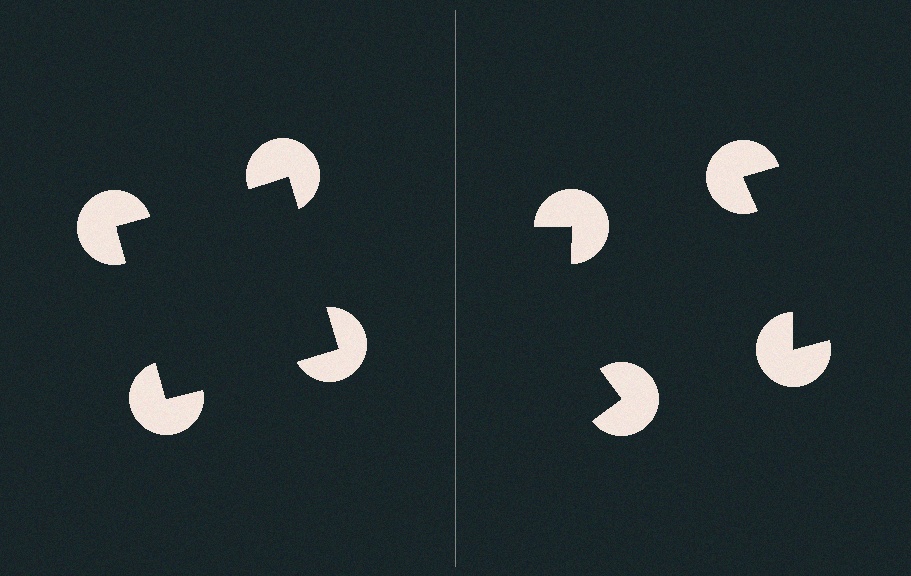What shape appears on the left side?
An illusory square.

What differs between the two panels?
The pac-man discs are positioned identically on both sides; only the wedge orientations differ. On the left they align to a square; on the right they are misaligned.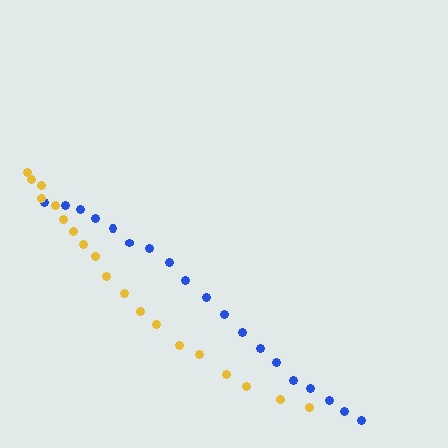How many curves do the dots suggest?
There are 2 distinct paths.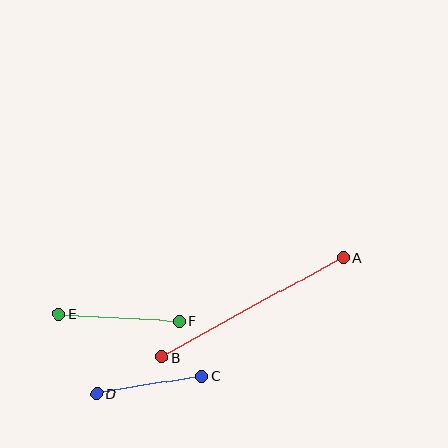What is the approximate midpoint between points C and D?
The midpoint is at approximately (149, 385) pixels.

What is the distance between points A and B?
The distance is approximately 207 pixels.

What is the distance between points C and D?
The distance is approximately 107 pixels.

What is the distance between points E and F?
The distance is approximately 120 pixels.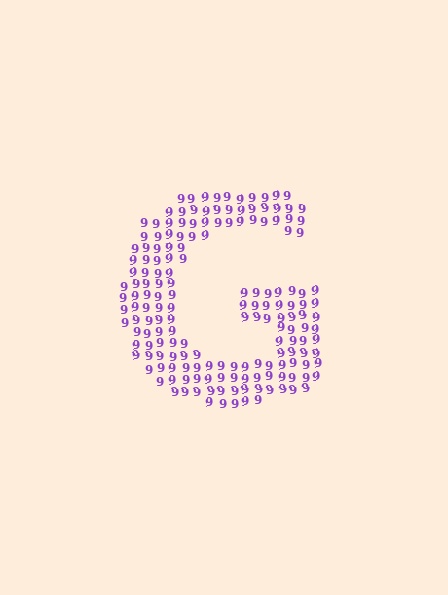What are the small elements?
The small elements are digit 9's.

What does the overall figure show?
The overall figure shows the letter G.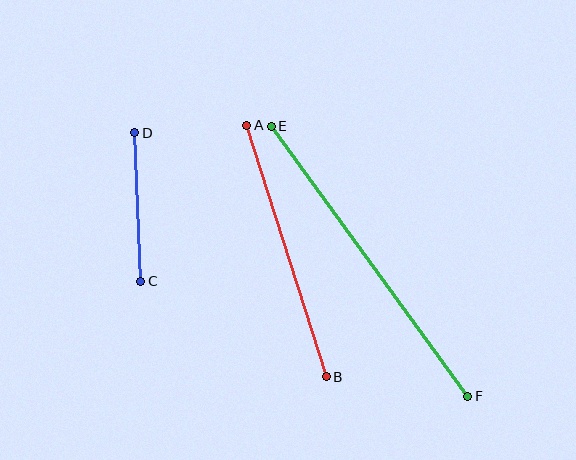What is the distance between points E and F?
The distance is approximately 334 pixels.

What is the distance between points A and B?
The distance is approximately 264 pixels.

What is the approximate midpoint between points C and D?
The midpoint is at approximately (138, 207) pixels.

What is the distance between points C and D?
The distance is approximately 149 pixels.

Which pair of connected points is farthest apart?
Points E and F are farthest apart.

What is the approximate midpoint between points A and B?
The midpoint is at approximately (287, 251) pixels.